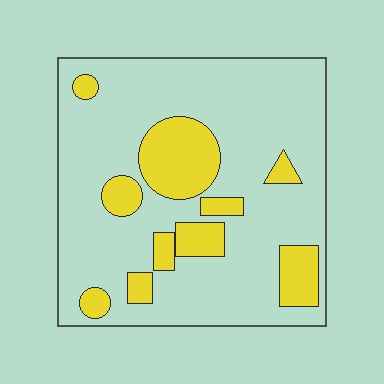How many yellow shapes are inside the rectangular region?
10.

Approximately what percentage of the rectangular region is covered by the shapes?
Approximately 20%.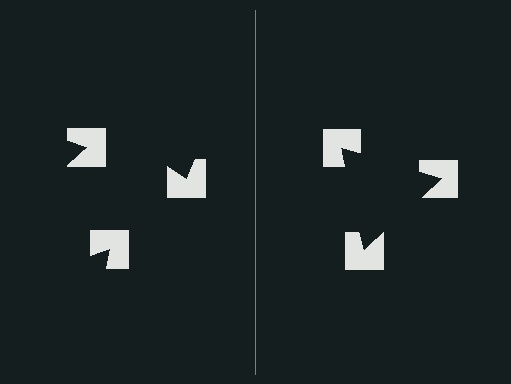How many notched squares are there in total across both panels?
6 — 3 on each side.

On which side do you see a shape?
An illusory triangle appears on the right side. On the left side the wedge cuts are rotated, so no coherent shape forms.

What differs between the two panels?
The notched squares are positioned identically on both sides; only the wedge orientations differ. On the right they align to a triangle; on the left they are misaligned.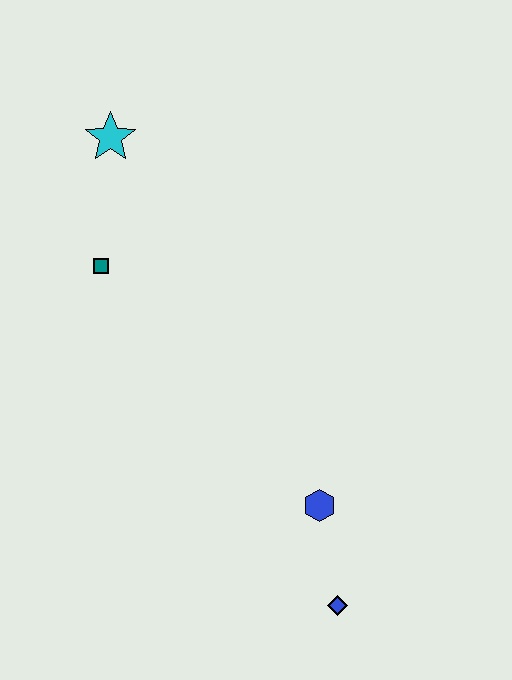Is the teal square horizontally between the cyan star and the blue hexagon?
No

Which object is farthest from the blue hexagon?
The cyan star is farthest from the blue hexagon.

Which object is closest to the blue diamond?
The blue hexagon is closest to the blue diamond.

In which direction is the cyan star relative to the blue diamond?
The cyan star is above the blue diamond.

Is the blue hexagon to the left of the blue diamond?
Yes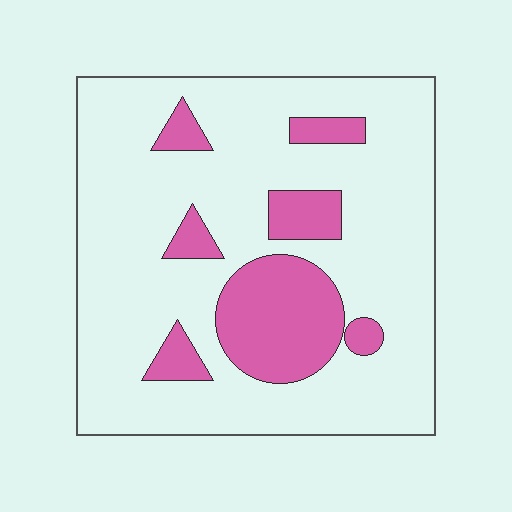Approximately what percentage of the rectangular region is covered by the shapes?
Approximately 20%.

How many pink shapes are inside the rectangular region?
7.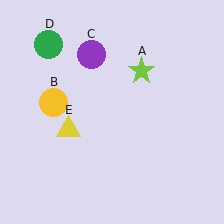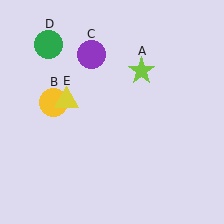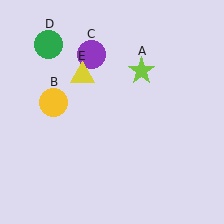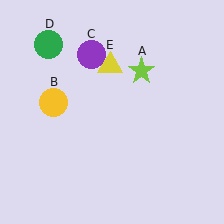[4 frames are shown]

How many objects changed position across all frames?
1 object changed position: yellow triangle (object E).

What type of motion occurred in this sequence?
The yellow triangle (object E) rotated clockwise around the center of the scene.